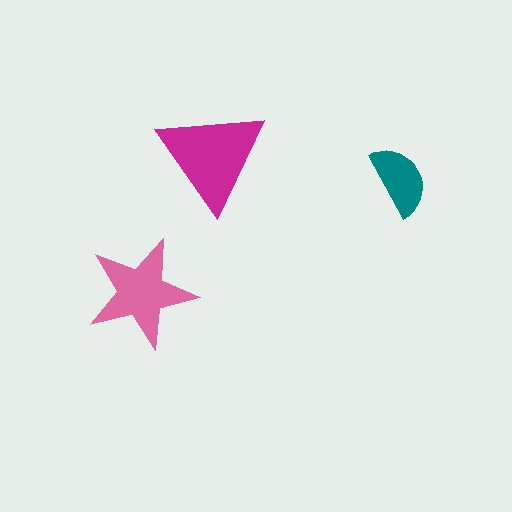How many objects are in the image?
There are 3 objects in the image.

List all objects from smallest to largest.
The teal semicircle, the pink star, the magenta triangle.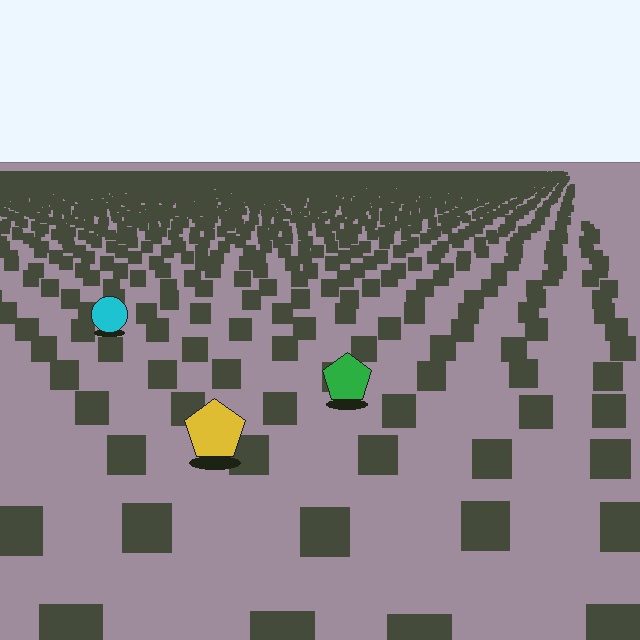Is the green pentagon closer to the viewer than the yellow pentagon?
No. The yellow pentagon is closer — you can tell from the texture gradient: the ground texture is coarser near it.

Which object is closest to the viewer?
The yellow pentagon is closest. The texture marks near it are larger and more spread out.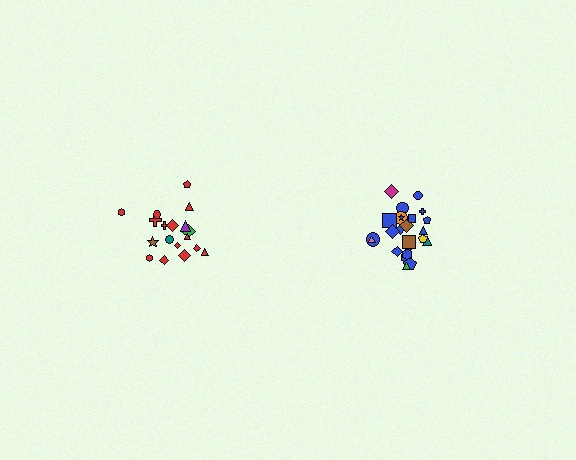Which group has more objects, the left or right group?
The right group.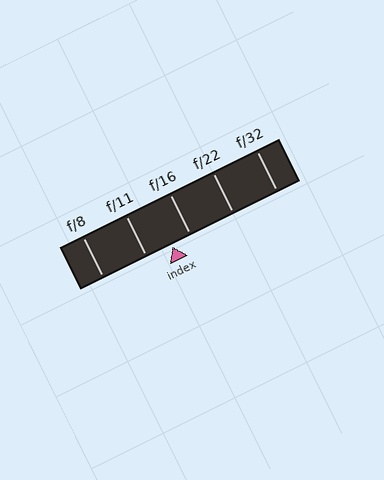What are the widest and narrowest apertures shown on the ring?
The widest aperture shown is f/8 and the narrowest is f/32.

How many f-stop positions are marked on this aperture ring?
There are 5 f-stop positions marked.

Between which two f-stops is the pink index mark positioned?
The index mark is between f/11 and f/16.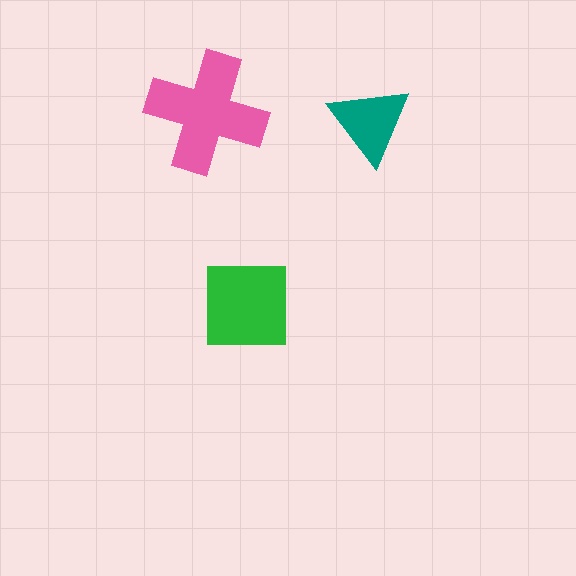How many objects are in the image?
There are 3 objects in the image.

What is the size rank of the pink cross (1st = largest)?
1st.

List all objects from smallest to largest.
The teal triangle, the green square, the pink cross.